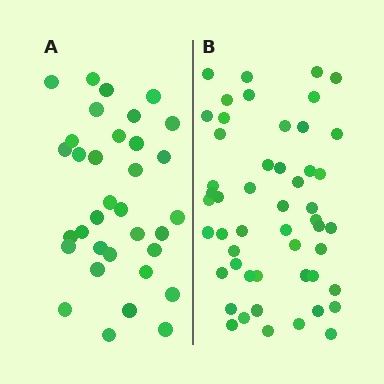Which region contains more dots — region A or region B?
Region B (the right region) has more dots.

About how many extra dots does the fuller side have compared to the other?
Region B has approximately 15 more dots than region A.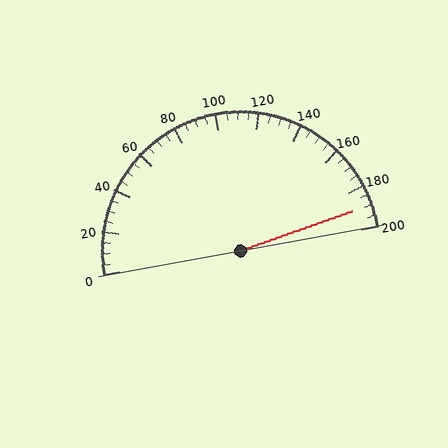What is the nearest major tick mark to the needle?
The nearest major tick mark is 200.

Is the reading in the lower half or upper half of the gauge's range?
The reading is in the upper half of the range (0 to 200).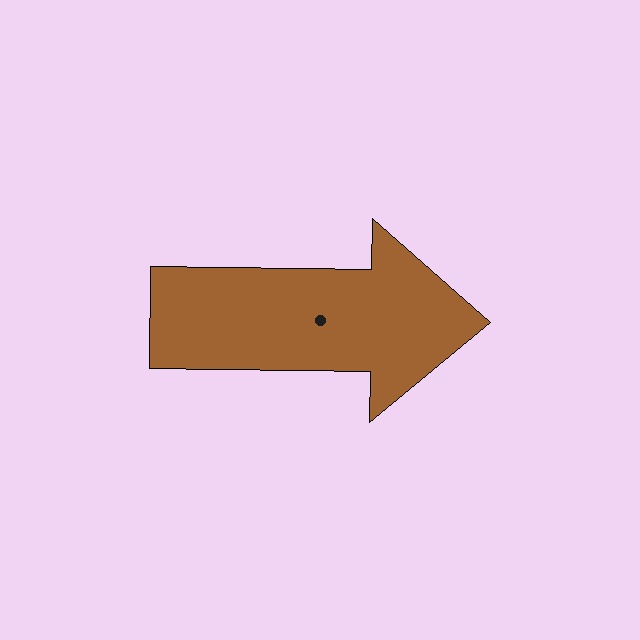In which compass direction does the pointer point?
East.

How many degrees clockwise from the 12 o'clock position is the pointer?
Approximately 91 degrees.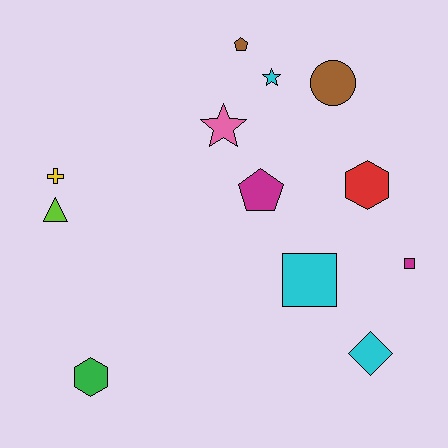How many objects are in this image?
There are 12 objects.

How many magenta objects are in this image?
There are 2 magenta objects.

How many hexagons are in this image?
There are 2 hexagons.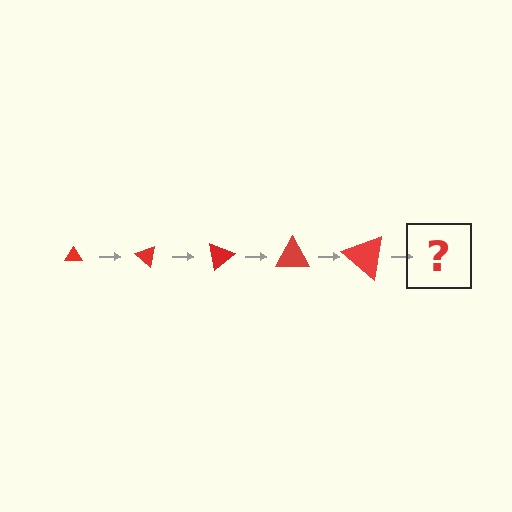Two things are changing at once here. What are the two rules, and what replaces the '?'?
The two rules are that the triangle grows larger each step and it rotates 40 degrees each step. The '?' should be a triangle, larger than the previous one and rotated 200 degrees from the start.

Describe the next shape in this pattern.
It should be a triangle, larger than the previous one and rotated 200 degrees from the start.